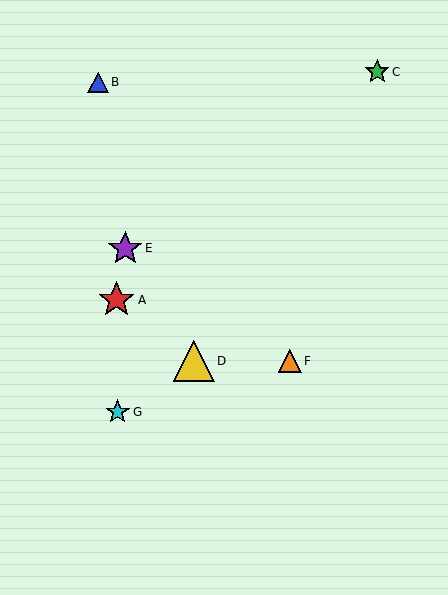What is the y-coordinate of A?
Object A is at y≈300.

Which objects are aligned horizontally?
Objects D, F are aligned horizontally.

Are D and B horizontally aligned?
No, D is at y≈361 and B is at y≈82.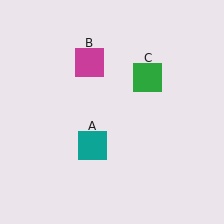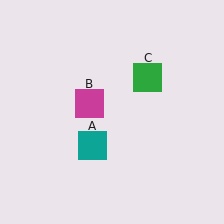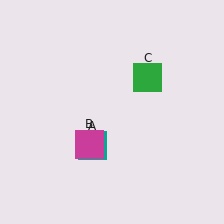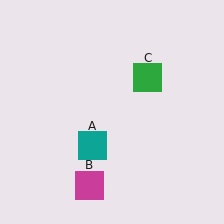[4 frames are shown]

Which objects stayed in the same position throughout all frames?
Teal square (object A) and green square (object C) remained stationary.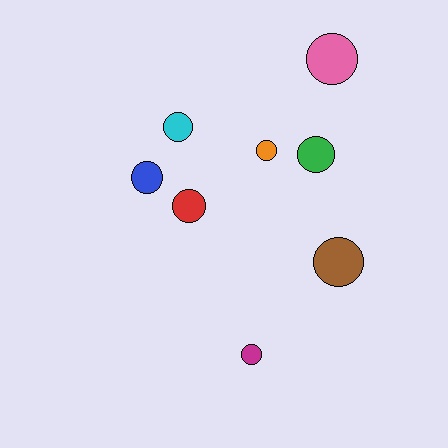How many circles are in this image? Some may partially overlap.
There are 8 circles.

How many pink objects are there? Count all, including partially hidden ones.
There is 1 pink object.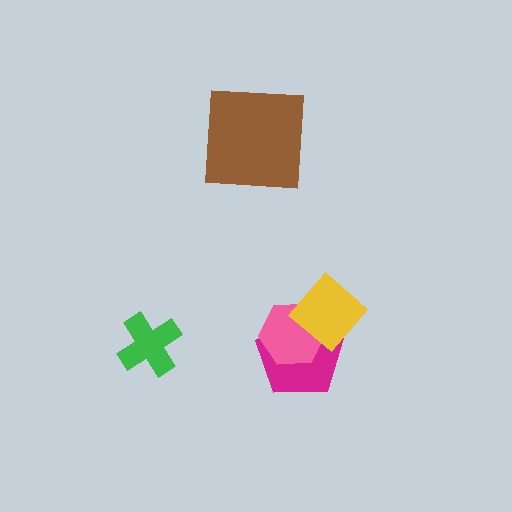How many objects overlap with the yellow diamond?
2 objects overlap with the yellow diamond.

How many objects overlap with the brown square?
0 objects overlap with the brown square.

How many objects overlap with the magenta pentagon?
2 objects overlap with the magenta pentagon.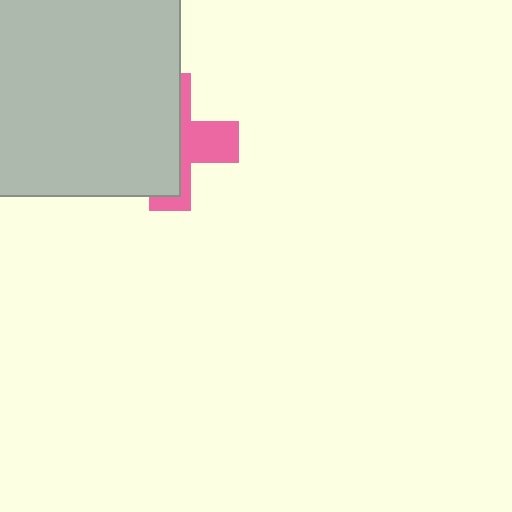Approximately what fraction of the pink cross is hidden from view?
Roughly 61% of the pink cross is hidden behind the light gray square.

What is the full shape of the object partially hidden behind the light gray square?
The partially hidden object is a pink cross.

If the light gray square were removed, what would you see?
You would see the complete pink cross.